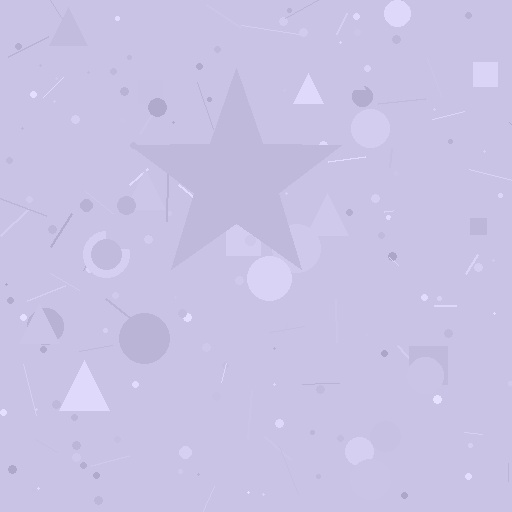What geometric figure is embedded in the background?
A star is embedded in the background.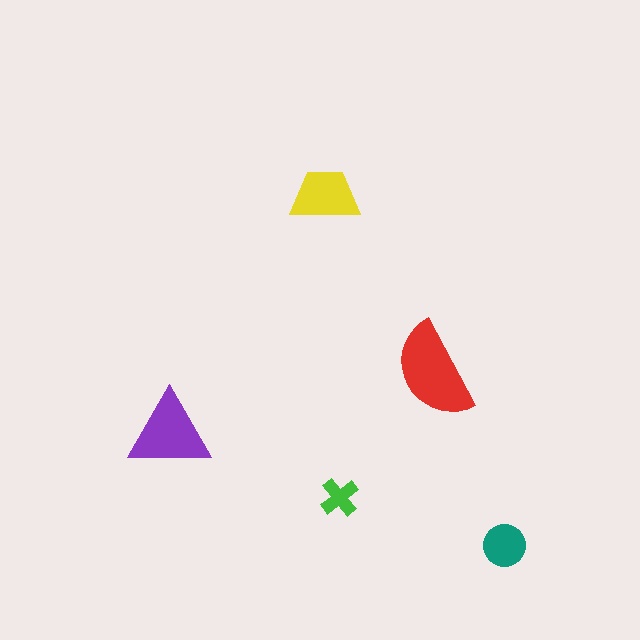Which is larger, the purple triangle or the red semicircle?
The red semicircle.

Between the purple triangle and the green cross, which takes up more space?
The purple triangle.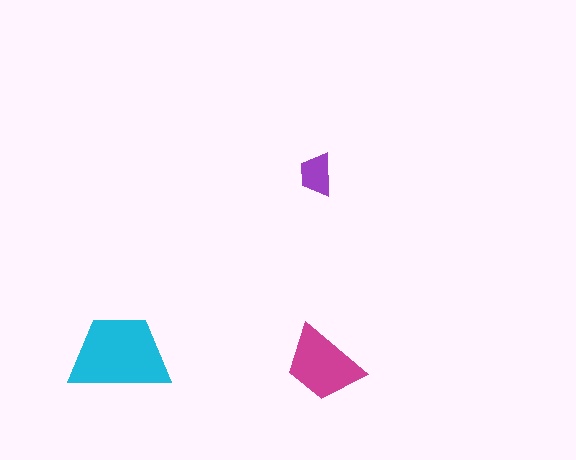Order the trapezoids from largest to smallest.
the cyan one, the magenta one, the purple one.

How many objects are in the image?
There are 3 objects in the image.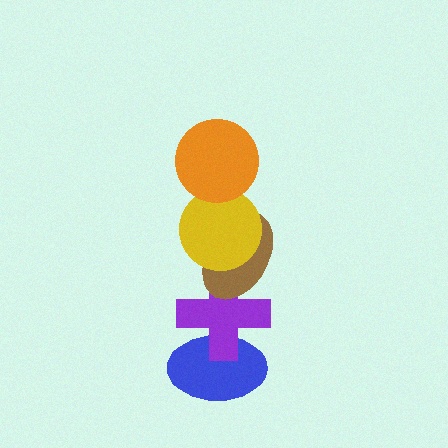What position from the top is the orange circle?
The orange circle is 1st from the top.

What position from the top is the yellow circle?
The yellow circle is 2nd from the top.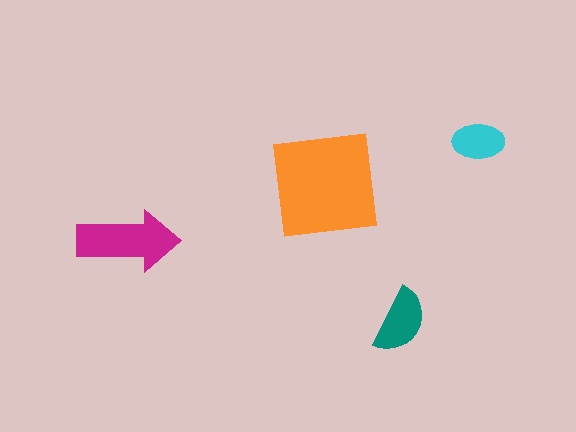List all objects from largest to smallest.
The orange square, the magenta arrow, the teal semicircle, the cyan ellipse.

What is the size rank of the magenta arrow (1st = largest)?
2nd.